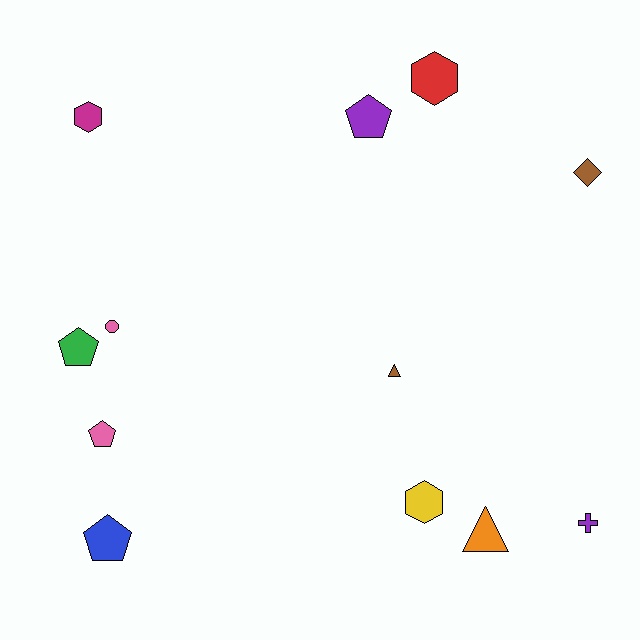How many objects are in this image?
There are 12 objects.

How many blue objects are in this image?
There is 1 blue object.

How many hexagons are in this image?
There are 3 hexagons.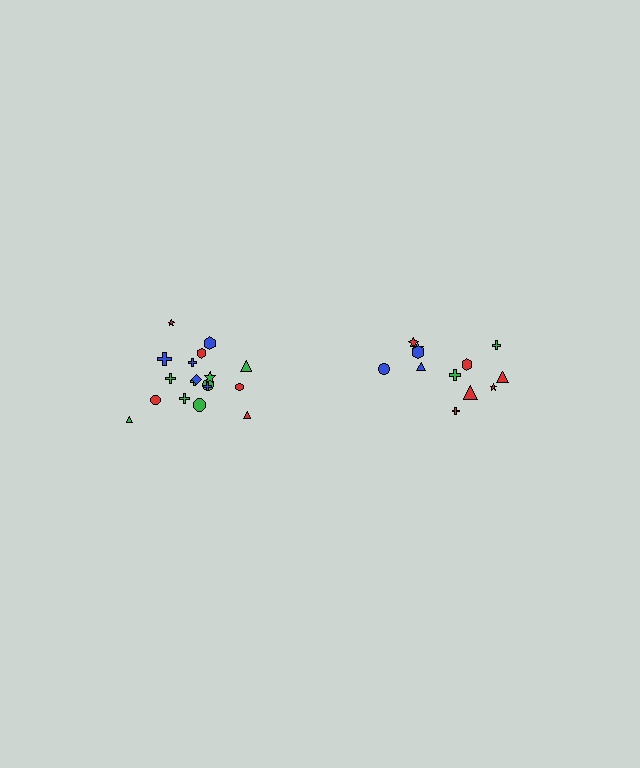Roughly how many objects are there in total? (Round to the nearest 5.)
Roughly 30 objects in total.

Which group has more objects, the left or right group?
The left group.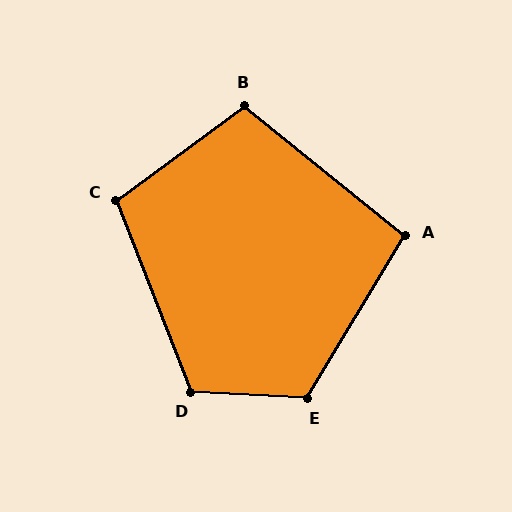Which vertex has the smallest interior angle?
A, at approximately 98 degrees.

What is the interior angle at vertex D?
Approximately 114 degrees (obtuse).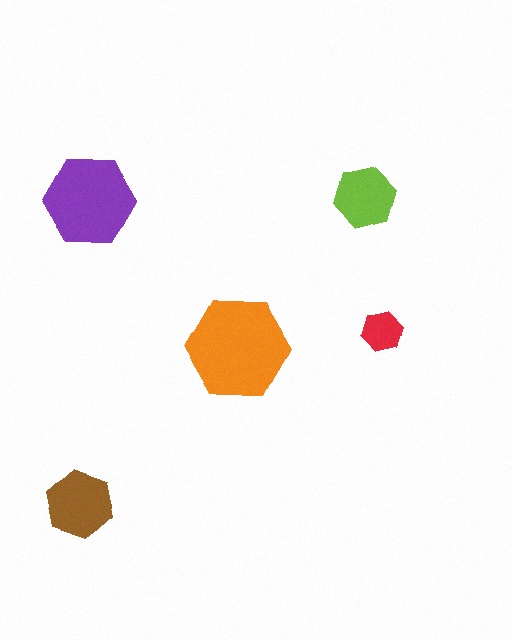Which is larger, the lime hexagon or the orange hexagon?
The orange one.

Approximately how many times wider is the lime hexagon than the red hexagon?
About 1.5 times wider.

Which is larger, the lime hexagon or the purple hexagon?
The purple one.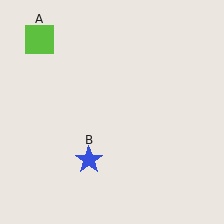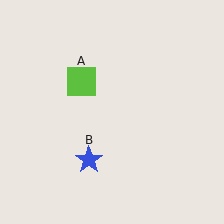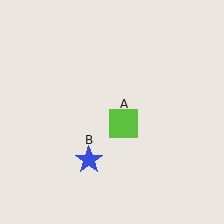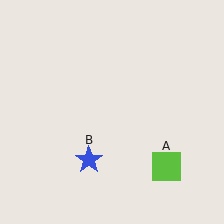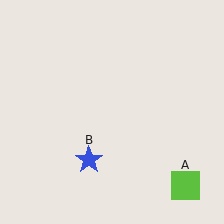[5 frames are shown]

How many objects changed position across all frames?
1 object changed position: lime square (object A).